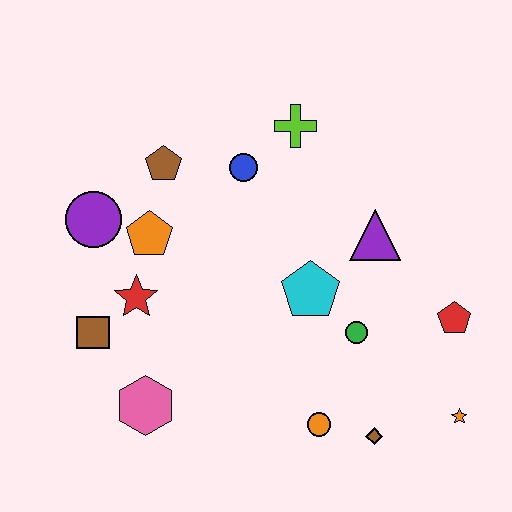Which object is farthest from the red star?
The orange star is farthest from the red star.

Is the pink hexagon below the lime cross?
Yes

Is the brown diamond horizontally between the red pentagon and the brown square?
Yes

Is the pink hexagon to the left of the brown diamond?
Yes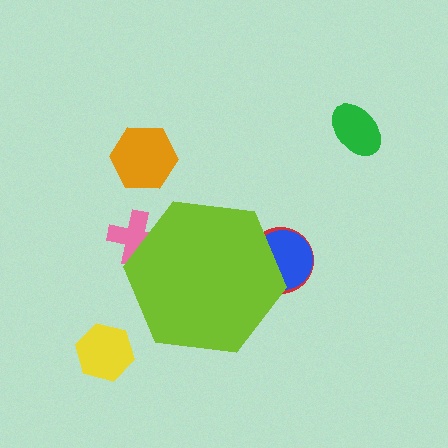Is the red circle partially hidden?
Yes, the red circle is partially hidden behind the lime hexagon.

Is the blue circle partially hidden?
Yes, the blue circle is partially hidden behind the lime hexagon.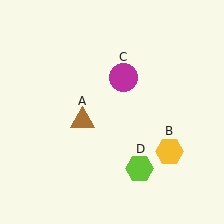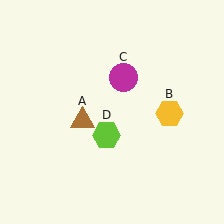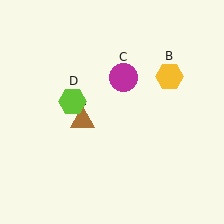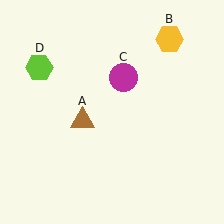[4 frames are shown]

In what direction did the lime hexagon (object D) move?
The lime hexagon (object D) moved up and to the left.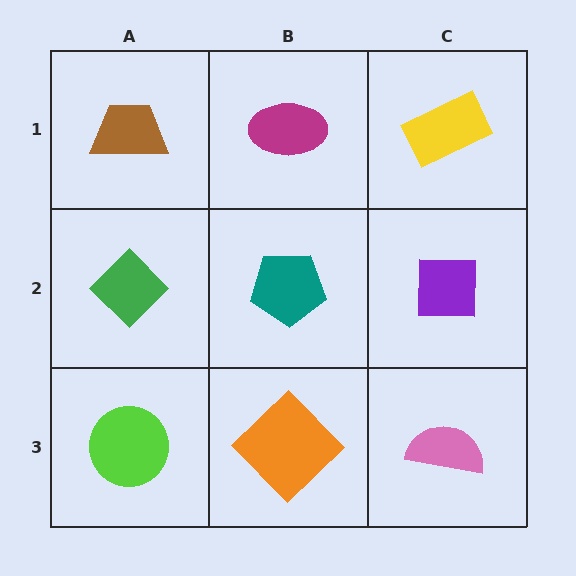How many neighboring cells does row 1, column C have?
2.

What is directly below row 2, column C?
A pink semicircle.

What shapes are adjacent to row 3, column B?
A teal pentagon (row 2, column B), a lime circle (row 3, column A), a pink semicircle (row 3, column C).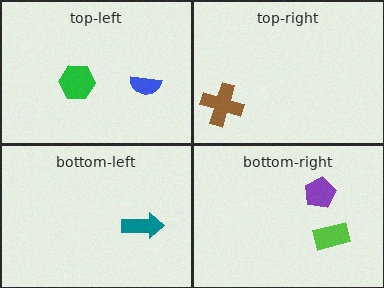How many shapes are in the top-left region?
2.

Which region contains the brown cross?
The top-right region.